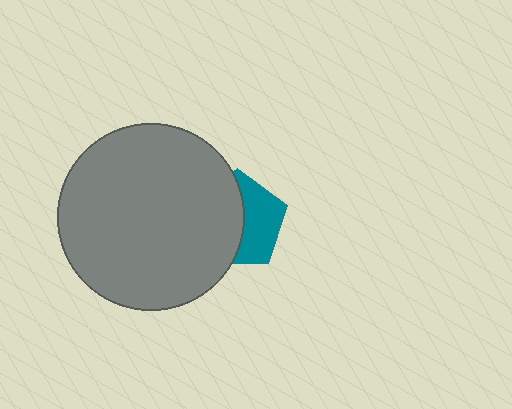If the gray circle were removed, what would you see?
You would see the complete teal pentagon.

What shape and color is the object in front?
The object in front is a gray circle.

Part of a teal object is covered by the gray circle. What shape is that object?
It is a pentagon.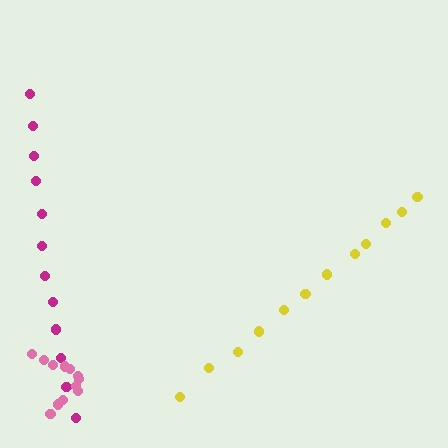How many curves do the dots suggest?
There are 3 distinct paths.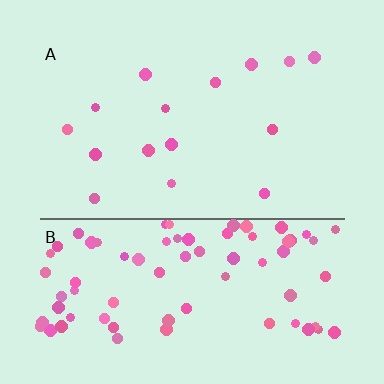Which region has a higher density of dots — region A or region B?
B (the bottom).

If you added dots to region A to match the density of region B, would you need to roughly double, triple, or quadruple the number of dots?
Approximately quadruple.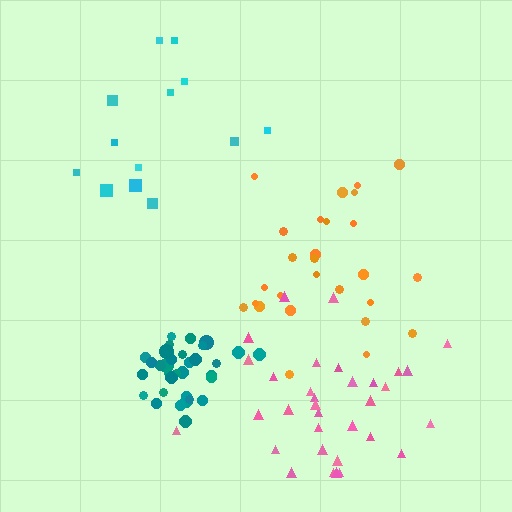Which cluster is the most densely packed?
Teal.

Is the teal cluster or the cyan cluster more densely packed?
Teal.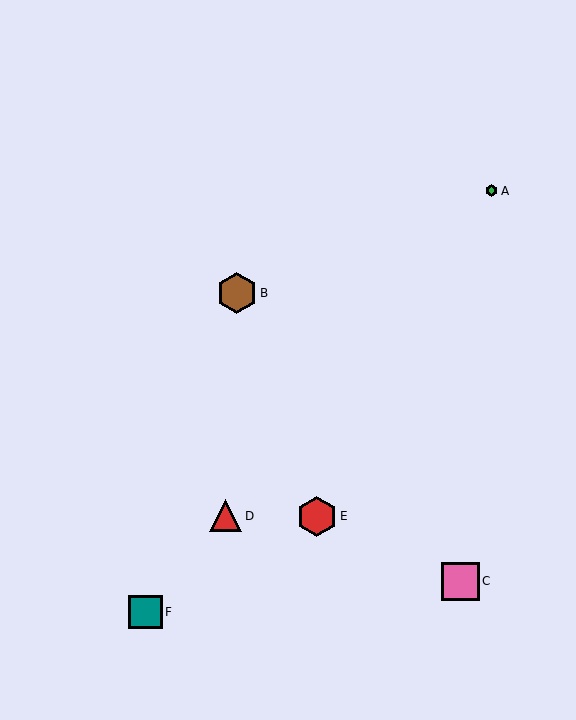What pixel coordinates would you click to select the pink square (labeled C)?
Click at (460, 581) to select the pink square C.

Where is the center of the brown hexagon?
The center of the brown hexagon is at (237, 293).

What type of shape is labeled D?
Shape D is a red triangle.